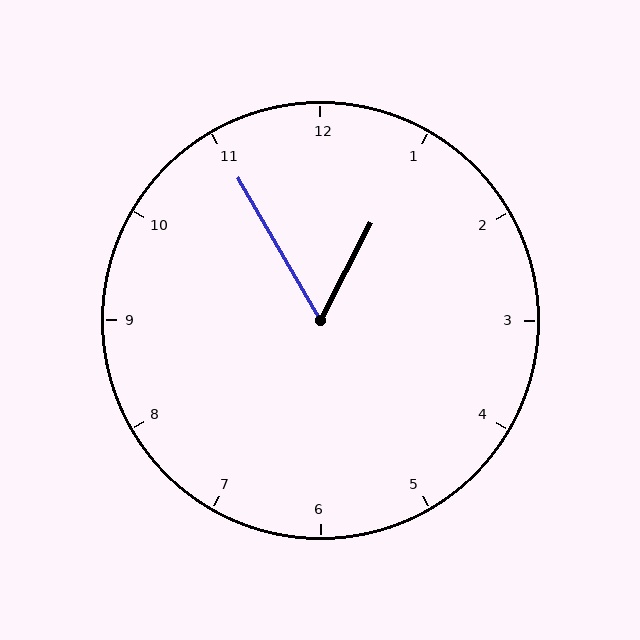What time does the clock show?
12:55.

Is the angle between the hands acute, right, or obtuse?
It is acute.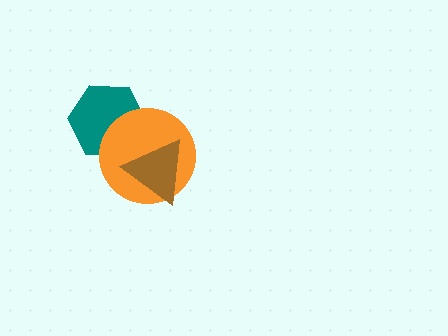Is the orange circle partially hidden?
Yes, it is partially covered by another shape.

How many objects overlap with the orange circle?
2 objects overlap with the orange circle.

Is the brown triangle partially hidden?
No, no other shape covers it.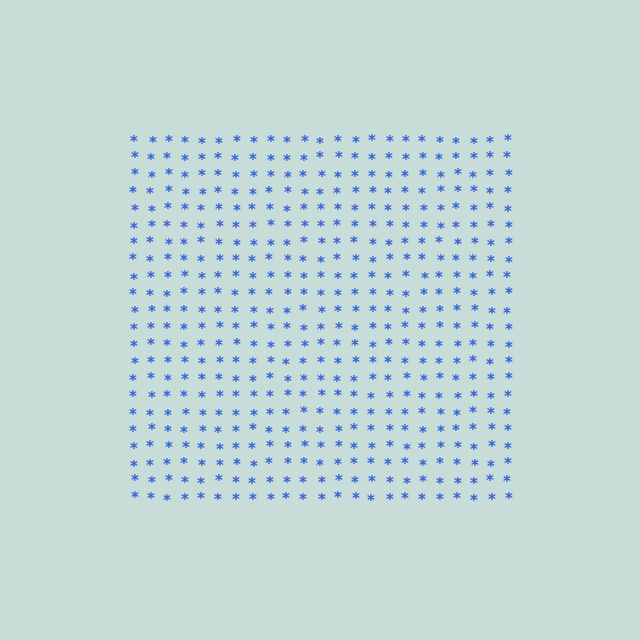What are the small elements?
The small elements are asterisks.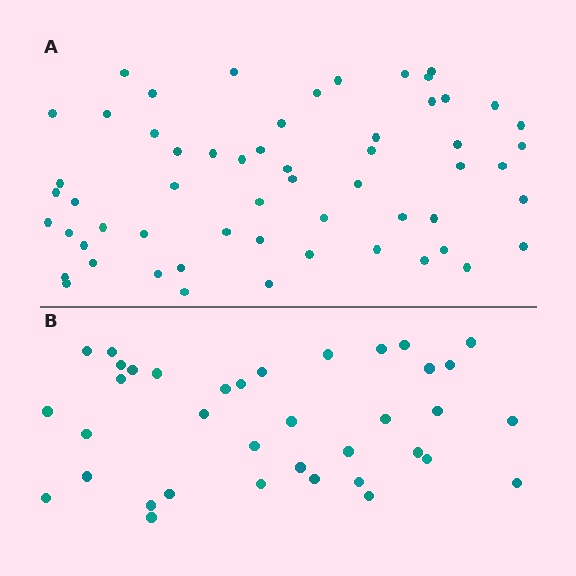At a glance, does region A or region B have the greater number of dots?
Region A (the top region) has more dots.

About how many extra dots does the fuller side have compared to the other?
Region A has approximately 20 more dots than region B.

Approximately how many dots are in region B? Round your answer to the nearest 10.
About 40 dots. (The exact count is 37, which rounds to 40.)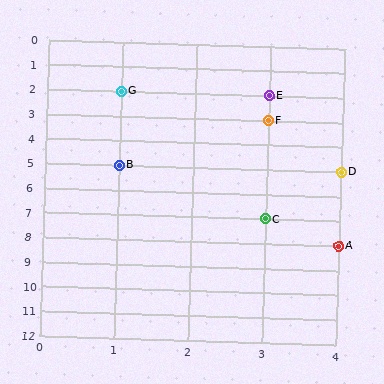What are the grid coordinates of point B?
Point B is at grid coordinates (1, 5).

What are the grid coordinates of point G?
Point G is at grid coordinates (1, 2).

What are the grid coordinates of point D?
Point D is at grid coordinates (4, 5).